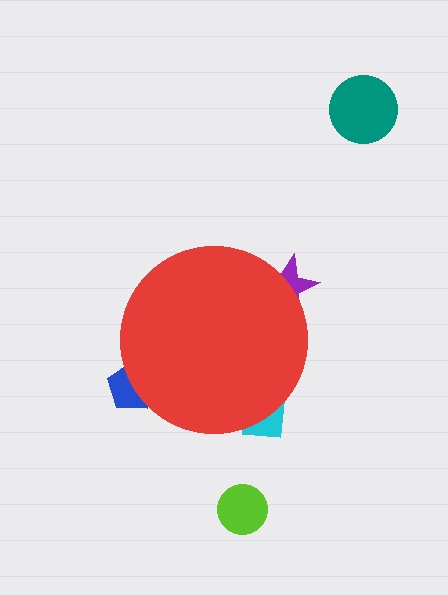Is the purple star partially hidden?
Yes, the purple star is partially hidden behind the red circle.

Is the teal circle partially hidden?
No, the teal circle is fully visible.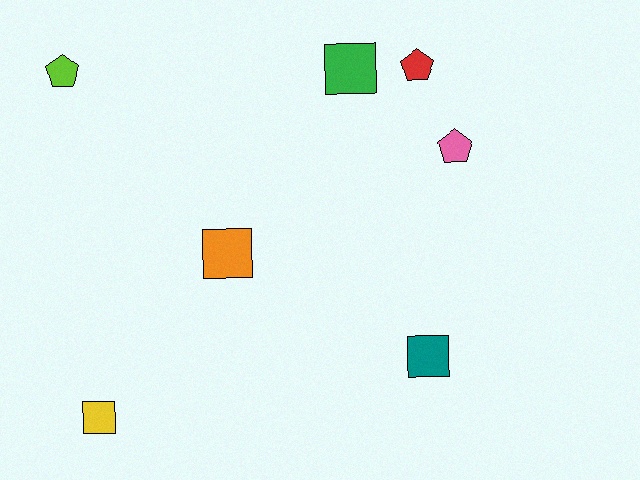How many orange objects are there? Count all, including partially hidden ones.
There is 1 orange object.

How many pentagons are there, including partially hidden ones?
There are 3 pentagons.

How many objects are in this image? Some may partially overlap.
There are 7 objects.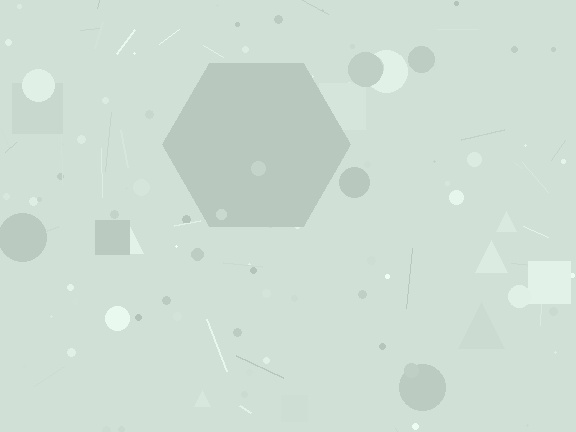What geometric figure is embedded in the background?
A hexagon is embedded in the background.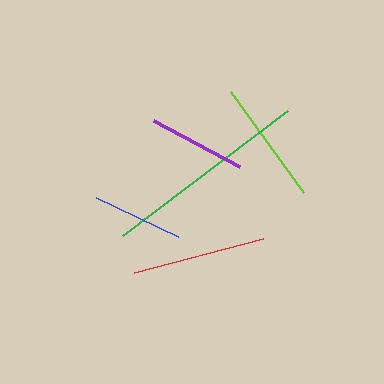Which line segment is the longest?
The green line is the longest at approximately 207 pixels.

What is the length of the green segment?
The green segment is approximately 207 pixels long.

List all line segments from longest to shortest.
From longest to shortest: green, red, lime, purple, blue.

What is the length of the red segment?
The red segment is approximately 133 pixels long.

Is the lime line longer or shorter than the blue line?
The lime line is longer than the blue line.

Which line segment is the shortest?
The blue line is the shortest at approximately 90 pixels.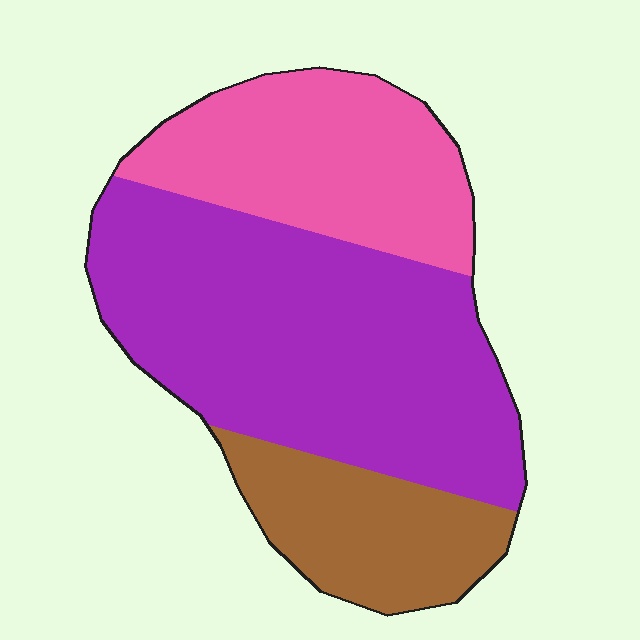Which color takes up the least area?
Brown, at roughly 20%.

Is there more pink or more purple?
Purple.